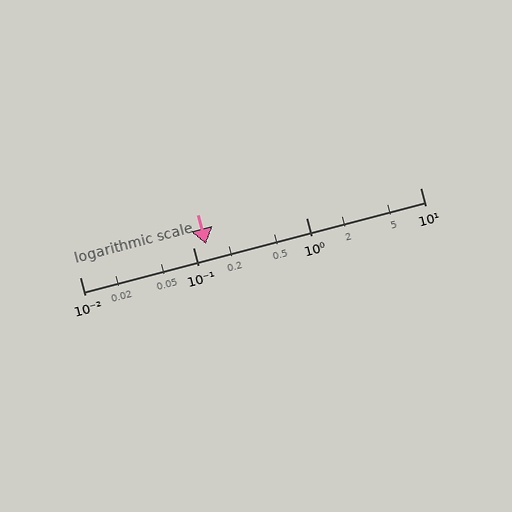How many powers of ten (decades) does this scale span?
The scale spans 3 decades, from 0.01 to 10.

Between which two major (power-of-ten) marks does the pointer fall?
The pointer is between 0.1 and 1.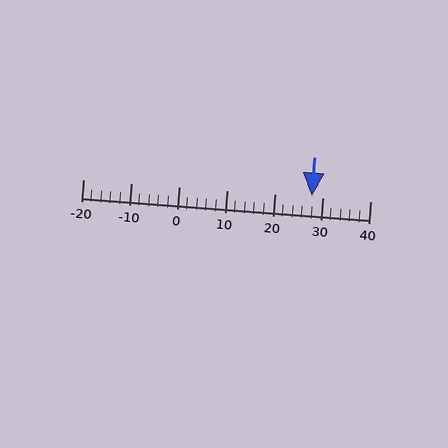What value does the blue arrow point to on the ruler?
The blue arrow points to approximately 28.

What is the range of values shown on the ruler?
The ruler shows values from -20 to 40.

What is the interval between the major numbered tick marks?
The major tick marks are spaced 10 units apart.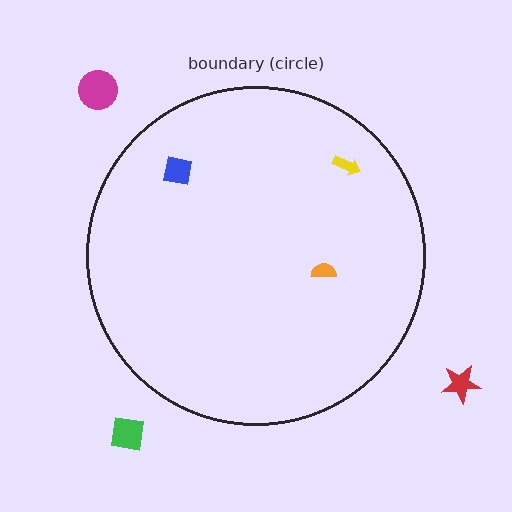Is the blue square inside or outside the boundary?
Inside.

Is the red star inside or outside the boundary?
Outside.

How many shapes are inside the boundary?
3 inside, 3 outside.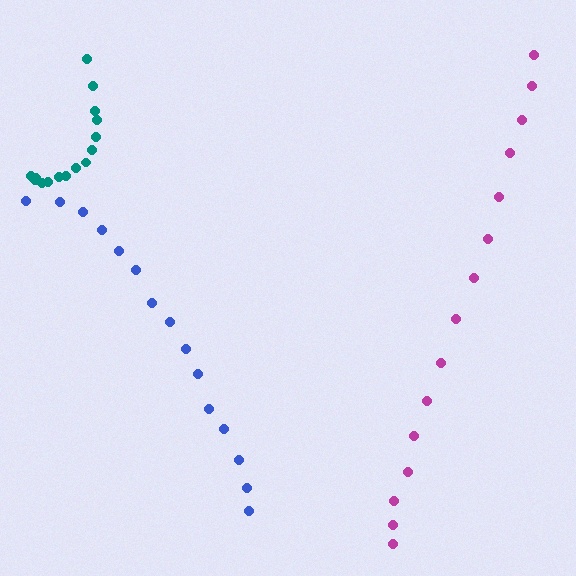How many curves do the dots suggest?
There are 3 distinct paths.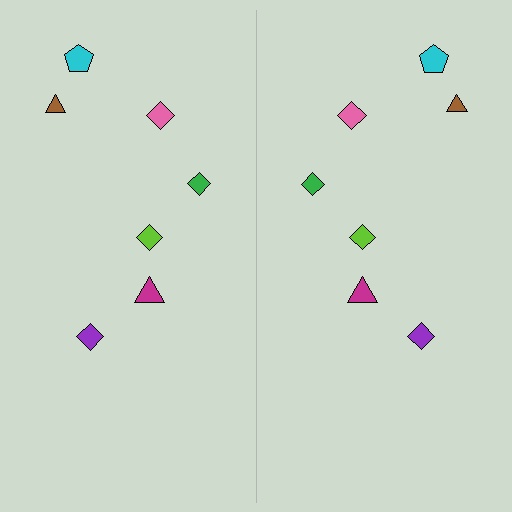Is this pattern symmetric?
Yes, this pattern has bilateral (reflection) symmetry.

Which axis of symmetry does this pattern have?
The pattern has a vertical axis of symmetry running through the center of the image.